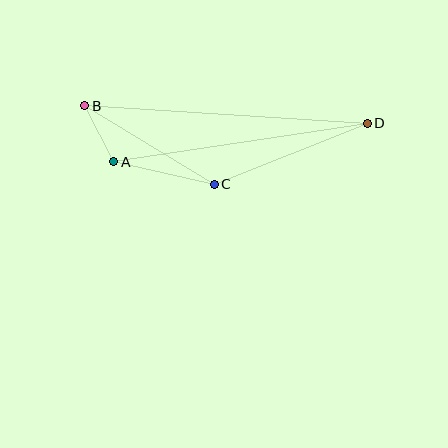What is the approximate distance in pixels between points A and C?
The distance between A and C is approximately 103 pixels.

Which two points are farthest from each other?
Points B and D are farthest from each other.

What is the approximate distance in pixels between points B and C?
The distance between B and C is approximately 151 pixels.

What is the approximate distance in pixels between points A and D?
The distance between A and D is approximately 257 pixels.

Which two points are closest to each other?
Points A and B are closest to each other.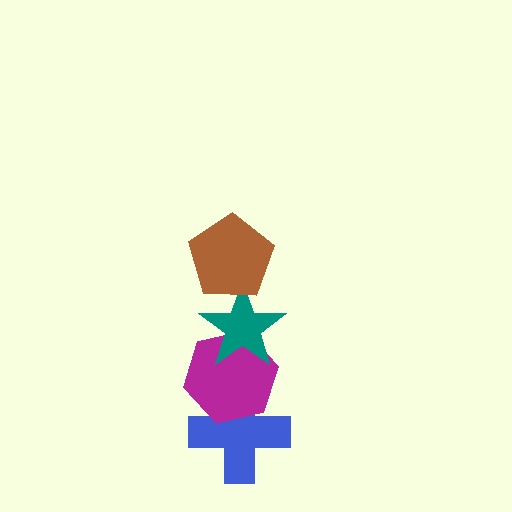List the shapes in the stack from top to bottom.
From top to bottom: the brown pentagon, the teal star, the magenta hexagon, the blue cross.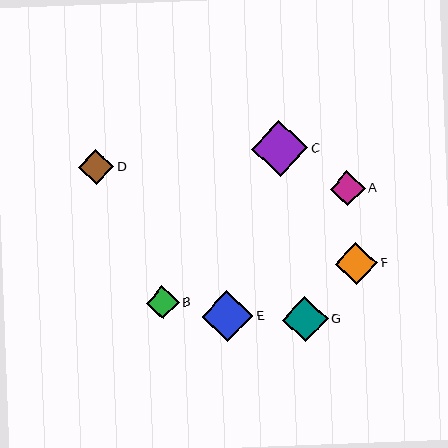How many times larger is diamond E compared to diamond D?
Diamond E is approximately 1.5 times the size of diamond D.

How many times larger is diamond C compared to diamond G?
Diamond C is approximately 1.2 times the size of diamond G.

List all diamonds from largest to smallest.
From largest to smallest: C, E, G, F, D, A, B.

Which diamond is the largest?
Diamond C is the largest with a size of approximately 56 pixels.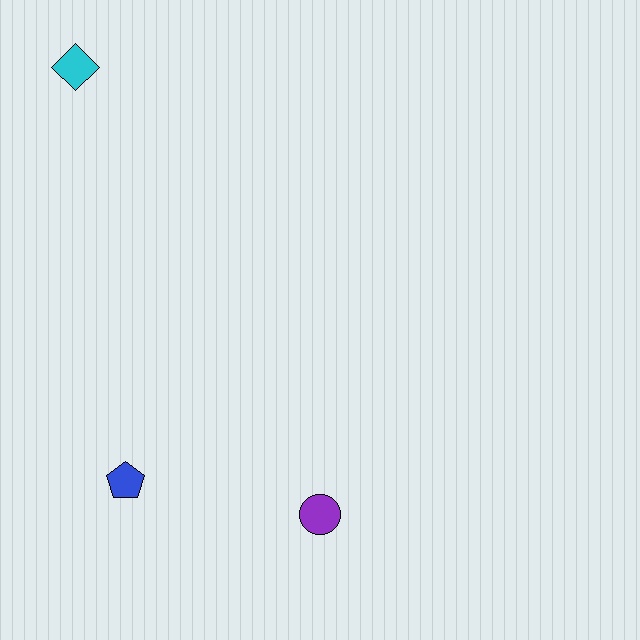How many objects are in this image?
There are 3 objects.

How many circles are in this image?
There is 1 circle.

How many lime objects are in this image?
There are no lime objects.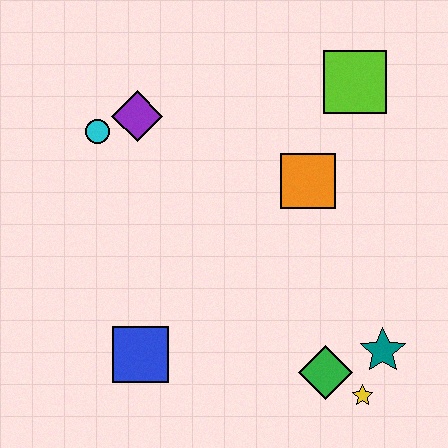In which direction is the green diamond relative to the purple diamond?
The green diamond is below the purple diamond.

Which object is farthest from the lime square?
The blue square is farthest from the lime square.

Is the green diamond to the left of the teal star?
Yes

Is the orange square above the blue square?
Yes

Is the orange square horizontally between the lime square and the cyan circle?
Yes